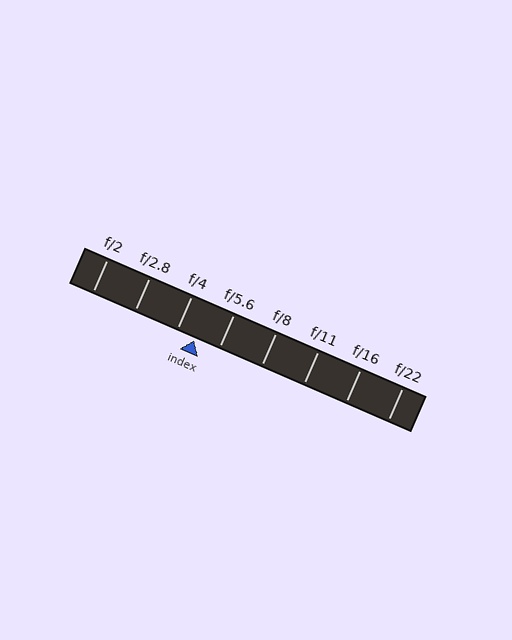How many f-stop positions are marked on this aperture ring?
There are 8 f-stop positions marked.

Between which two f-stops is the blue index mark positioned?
The index mark is between f/4 and f/5.6.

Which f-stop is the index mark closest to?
The index mark is closest to f/4.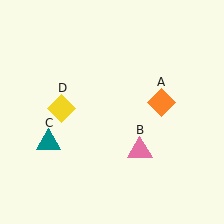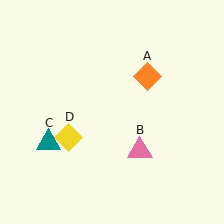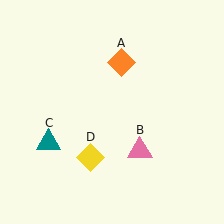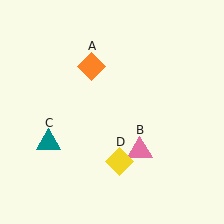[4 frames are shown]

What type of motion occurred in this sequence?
The orange diamond (object A), yellow diamond (object D) rotated counterclockwise around the center of the scene.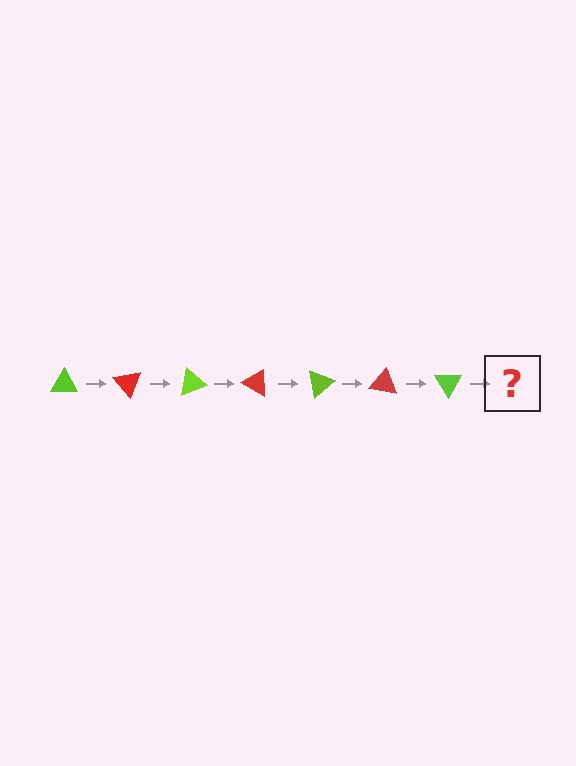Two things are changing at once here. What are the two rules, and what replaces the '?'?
The two rules are that it rotates 50 degrees each step and the color cycles through lime and red. The '?' should be a red triangle, rotated 350 degrees from the start.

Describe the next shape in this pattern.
It should be a red triangle, rotated 350 degrees from the start.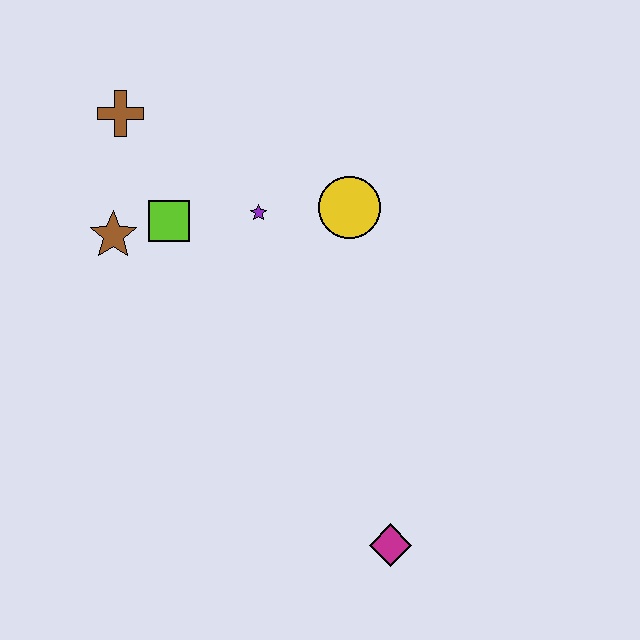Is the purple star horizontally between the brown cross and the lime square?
No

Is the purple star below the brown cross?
Yes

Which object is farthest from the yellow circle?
The magenta diamond is farthest from the yellow circle.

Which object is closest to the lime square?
The brown star is closest to the lime square.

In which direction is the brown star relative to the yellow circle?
The brown star is to the left of the yellow circle.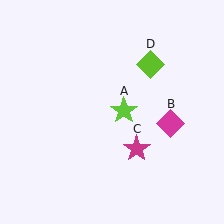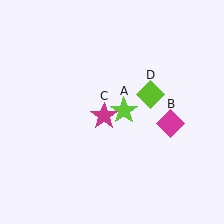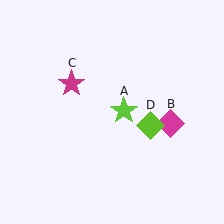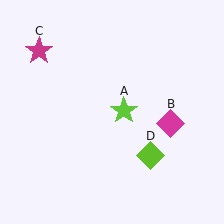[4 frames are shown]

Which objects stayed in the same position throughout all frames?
Lime star (object A) and magenta diamond (object B) remained stationary.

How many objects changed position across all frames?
2 objects changed position: magenta star (object C), lime diamond (object D).